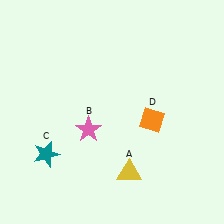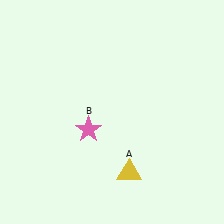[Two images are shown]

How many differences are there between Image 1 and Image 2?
There are 2 differences between the two images.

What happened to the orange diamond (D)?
The orange diamond (D) was removed in Image 2. It was in the bottom-right area of Image 1.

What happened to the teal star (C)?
The teal star (C) was removed in Image 2. It was in the bottom-left area of Image 1.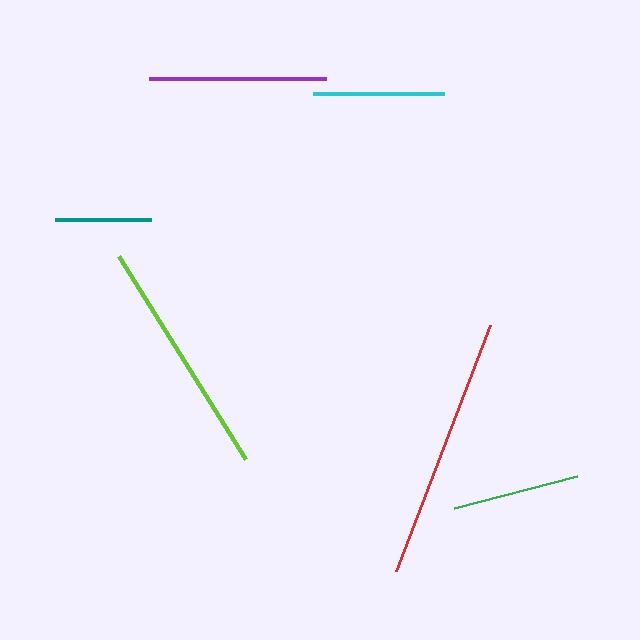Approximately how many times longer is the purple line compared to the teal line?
The purple line is approximately 1.8 times the length of the teal line.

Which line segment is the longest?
The red line is the longest at approximately 263 pixels.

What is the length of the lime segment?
The lime segment is approximately 239 pixels long.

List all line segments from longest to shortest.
From longest to shortest: red, lime, purple, cyan, green, teal.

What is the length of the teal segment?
The teal segment is approximately 96 pixels long.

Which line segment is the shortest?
The teal line is the shortest at approximately 96 pixels.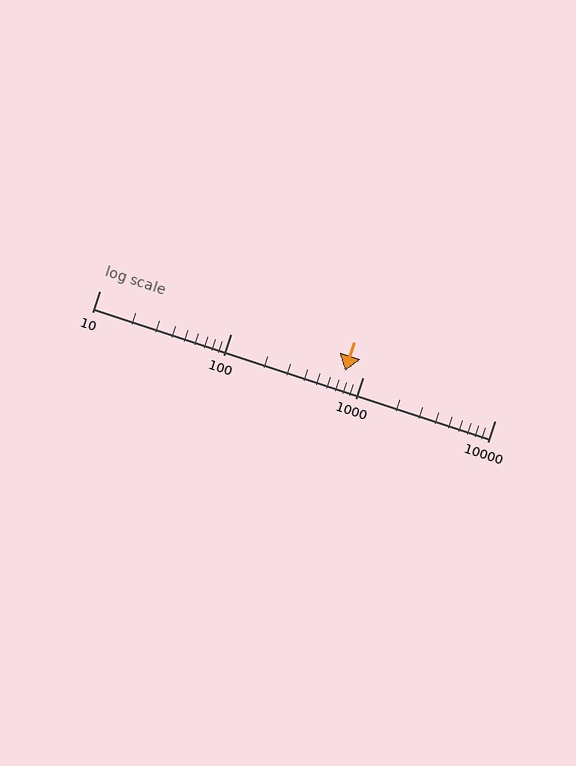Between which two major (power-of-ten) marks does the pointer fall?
The pointer is between 100 and 1000.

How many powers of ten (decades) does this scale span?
The scale spans 3 decades, from 10 to 10000.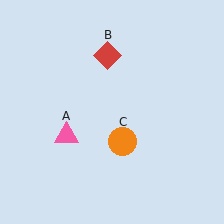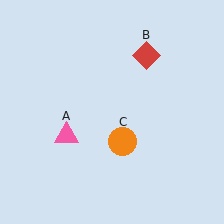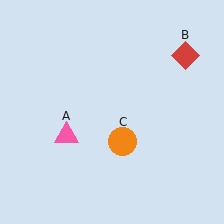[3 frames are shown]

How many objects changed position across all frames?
1 object changed position: red diamond (object B).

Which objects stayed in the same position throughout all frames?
Pink triangle (object A) and orange circle (object C) remained stationary.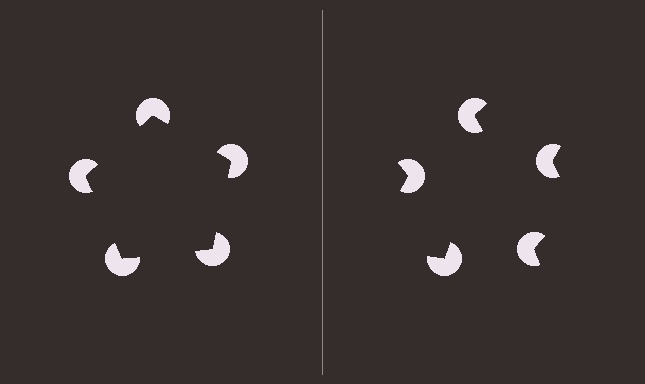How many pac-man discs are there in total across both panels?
10 — 5 on each side.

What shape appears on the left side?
An illusory pentagon.